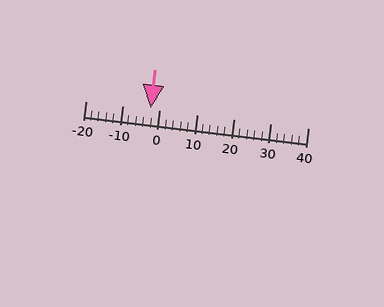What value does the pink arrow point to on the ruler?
The pink arrow points to approximately -2.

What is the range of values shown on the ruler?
The ruler shows values from -20 to 40.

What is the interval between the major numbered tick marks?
The major tick marks are spaced 10 units apart.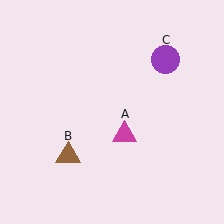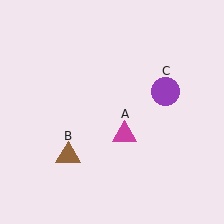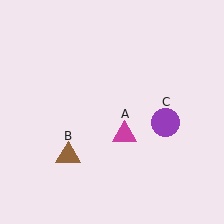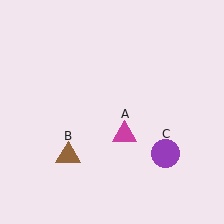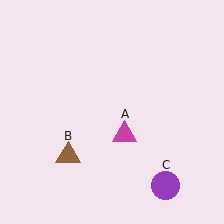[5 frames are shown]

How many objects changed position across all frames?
1 object changed position: purple circle (object C).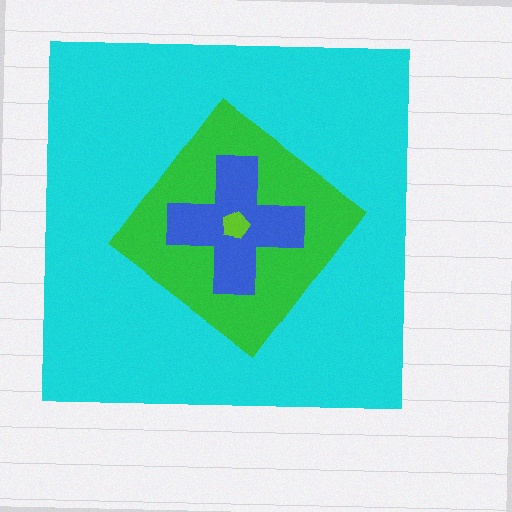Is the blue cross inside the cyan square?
Yes.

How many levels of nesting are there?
4.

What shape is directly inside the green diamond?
The blue cross.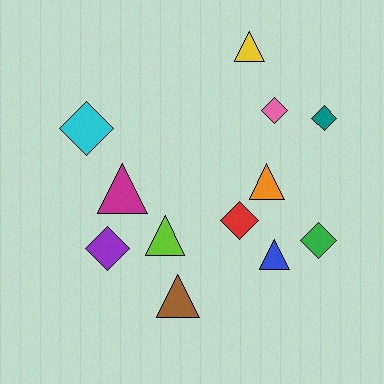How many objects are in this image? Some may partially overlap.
There are 12 objects.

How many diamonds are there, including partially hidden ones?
There are 6 diamonds.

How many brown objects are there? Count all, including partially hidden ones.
There is 1 brown object.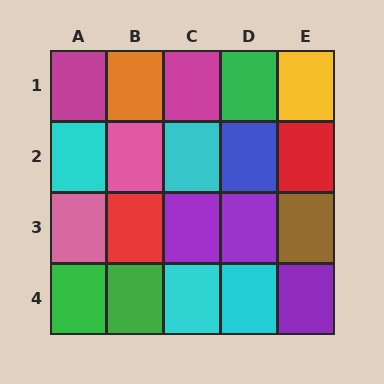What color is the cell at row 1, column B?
Orange.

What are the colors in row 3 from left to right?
Pink, red, purple, purple, brown.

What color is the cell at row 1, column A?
Magenta.